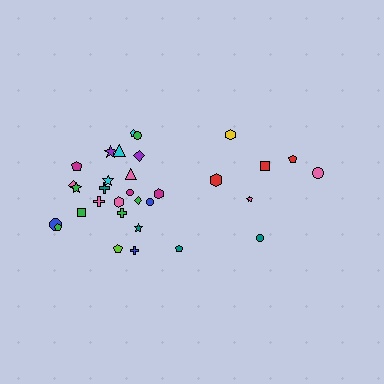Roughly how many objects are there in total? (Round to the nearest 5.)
Roughly 30 objects in total.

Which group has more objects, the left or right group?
The left group.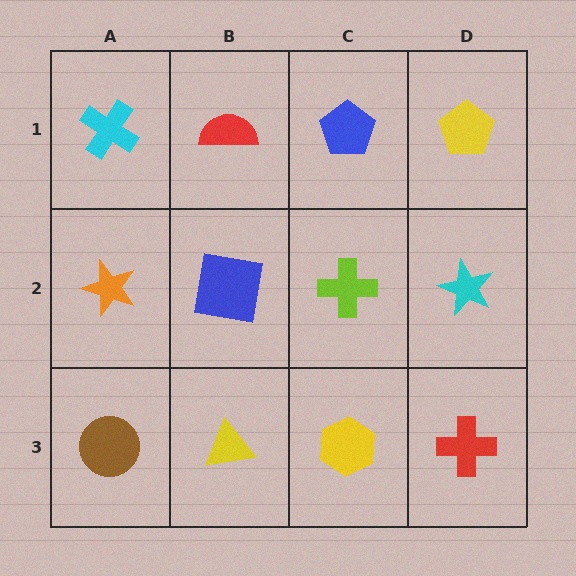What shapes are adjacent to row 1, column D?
A cyan star (row 2, column D), a blue pentagon (row 1, column C).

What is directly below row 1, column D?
A cyan star.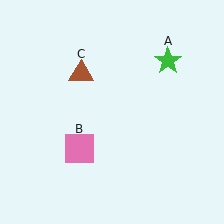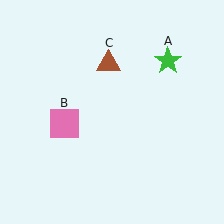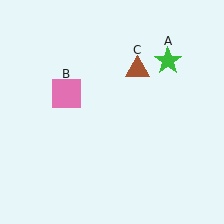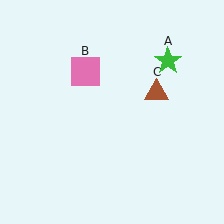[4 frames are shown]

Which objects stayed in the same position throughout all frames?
Green star (object A) remained stationary.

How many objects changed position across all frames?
2 objects changed position: pink square (object B), brown triangle (object C).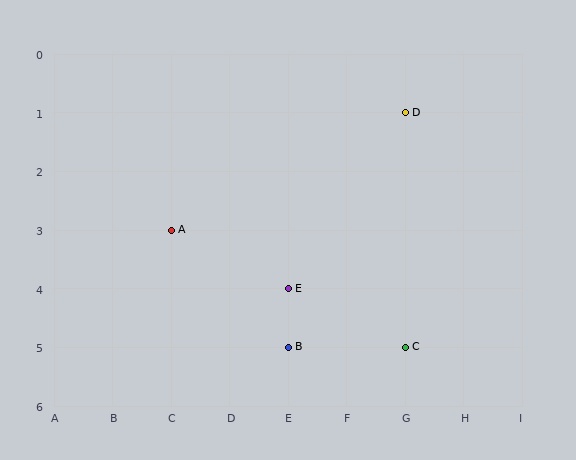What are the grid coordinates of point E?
Point E is at grid coordinates (E, 4).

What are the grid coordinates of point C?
Point C is at grid coordinates (G, 5).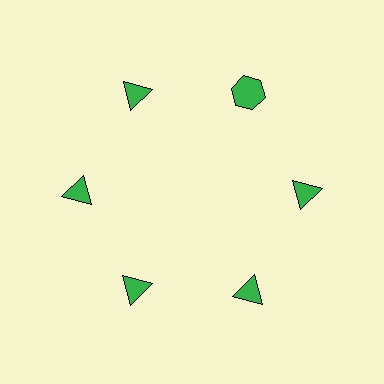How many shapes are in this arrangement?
There are 6 shapes arranged in a ring pattern.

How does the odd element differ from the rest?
It has a different shape: hexagon instead of triangle.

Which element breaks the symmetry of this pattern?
The green hexagon at roughly the 1 o'clock position breaks the symmetry. All other shapes are green triangles.